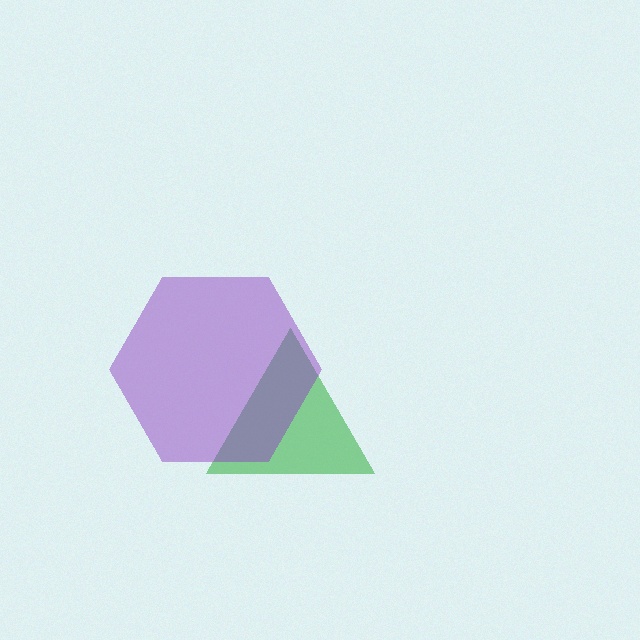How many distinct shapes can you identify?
There are 2 distinct shapes: a green triangle, a purple hexagon.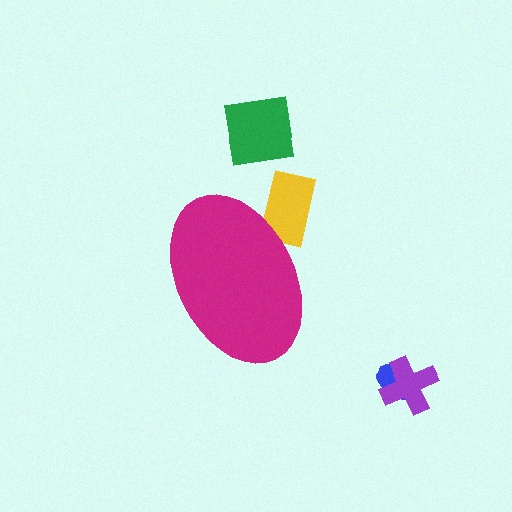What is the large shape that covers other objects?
A magenta ellipse.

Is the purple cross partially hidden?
No, the purple cross is fully visible.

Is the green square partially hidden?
No, the green square is fully visible.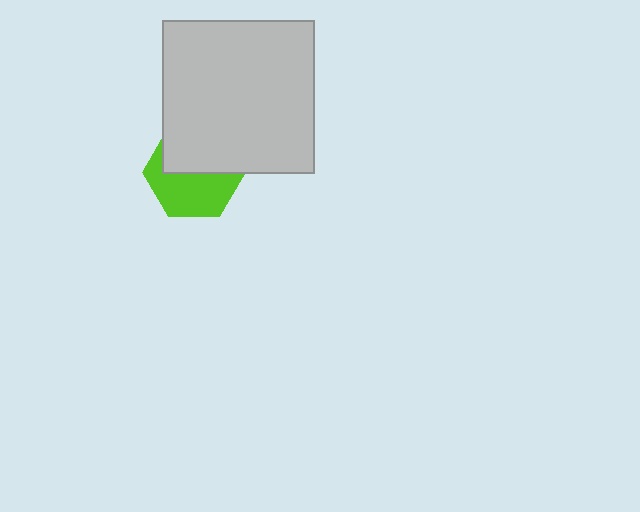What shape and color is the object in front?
The object in front is a light gray rectangle.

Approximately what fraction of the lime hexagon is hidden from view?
Roughly 47% of the lime hexagon is hidden behind the light gray rectangle.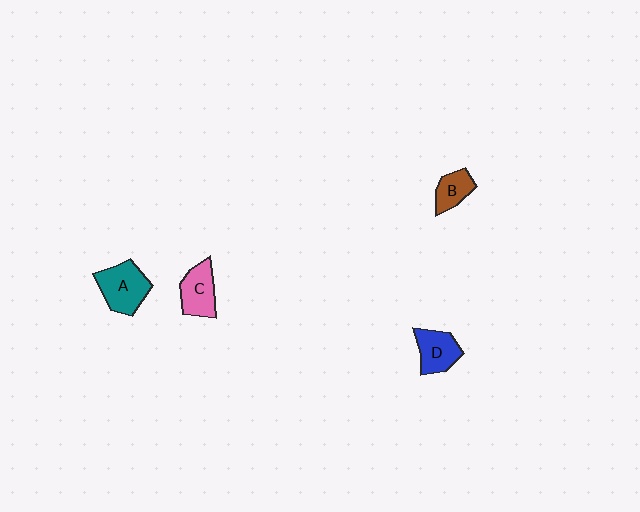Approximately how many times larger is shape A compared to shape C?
Approximately 1.2 times.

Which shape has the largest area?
Shape A (teal).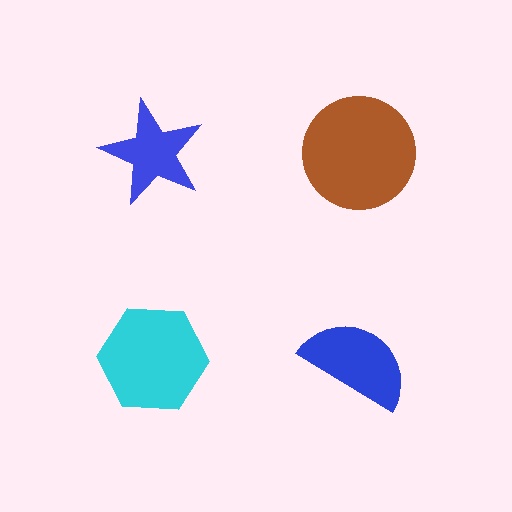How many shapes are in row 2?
2 shapes.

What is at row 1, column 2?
A brown circle.